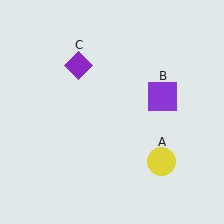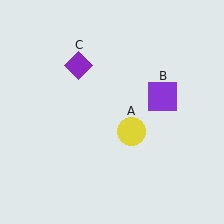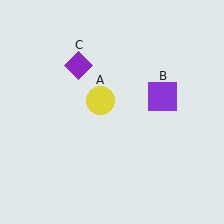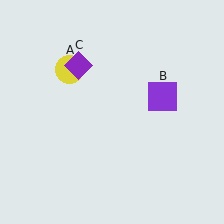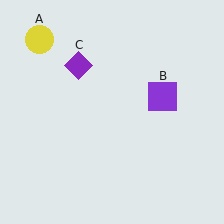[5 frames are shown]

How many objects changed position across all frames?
1 object changed position: yellow circle (object A).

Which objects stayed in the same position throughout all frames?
Purple square (object B) and purple diamond (object C) remained stationary.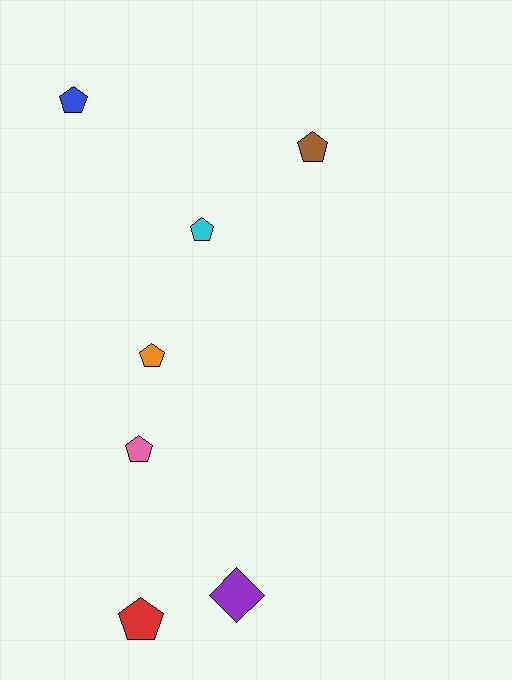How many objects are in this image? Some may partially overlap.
There are 7 objects.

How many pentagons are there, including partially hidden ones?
There are 6 pentagons.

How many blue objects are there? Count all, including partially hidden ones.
There is 1 blue object.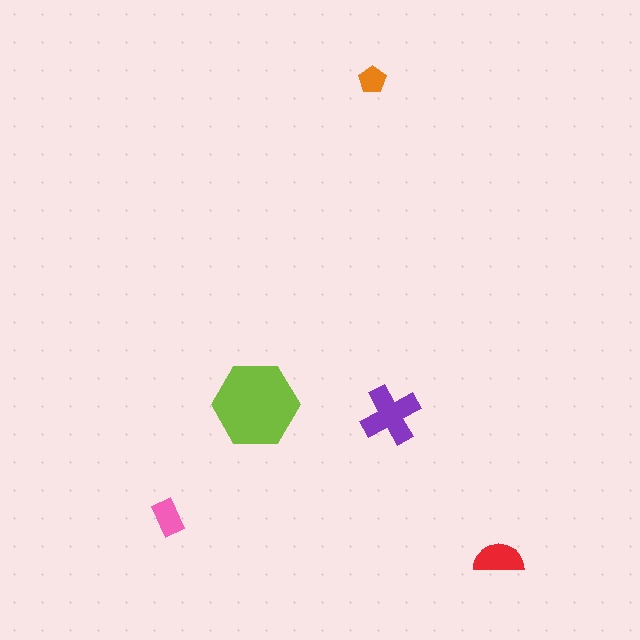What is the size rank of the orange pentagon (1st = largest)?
5th.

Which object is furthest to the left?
The pink rectangle is leftmost.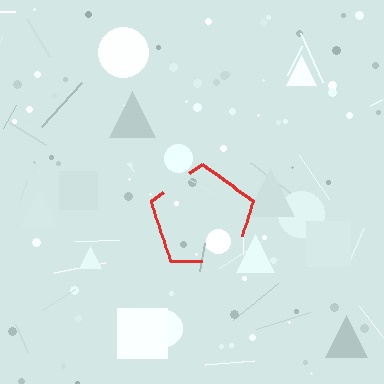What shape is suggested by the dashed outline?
The dashed outline suggests a pentagon.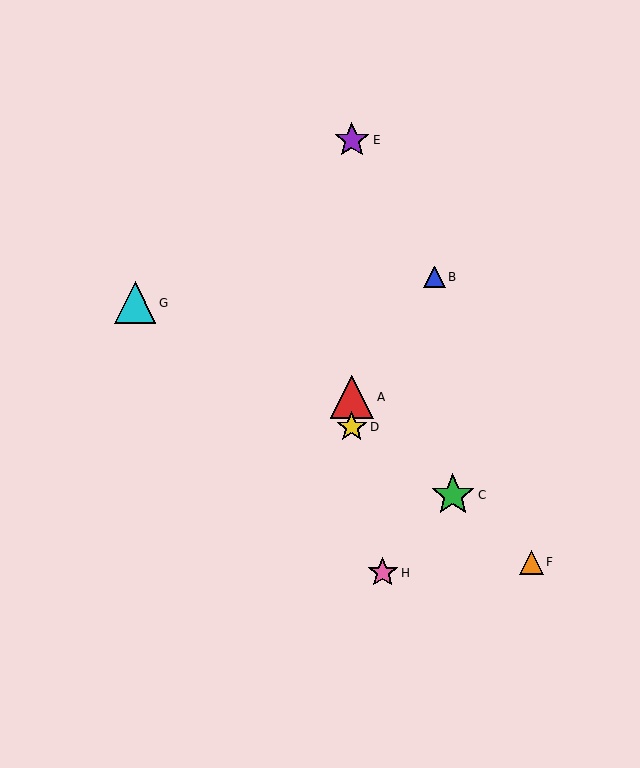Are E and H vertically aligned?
No, E is at x≈352 and H is at x≈383.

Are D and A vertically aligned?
Yes, both are at x≈352.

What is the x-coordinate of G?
Object G is at x≈135.